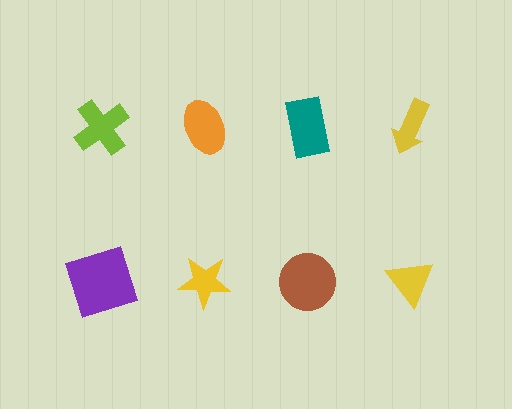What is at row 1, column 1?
A lime cross.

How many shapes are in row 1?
4 shapes.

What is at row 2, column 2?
A yellow star.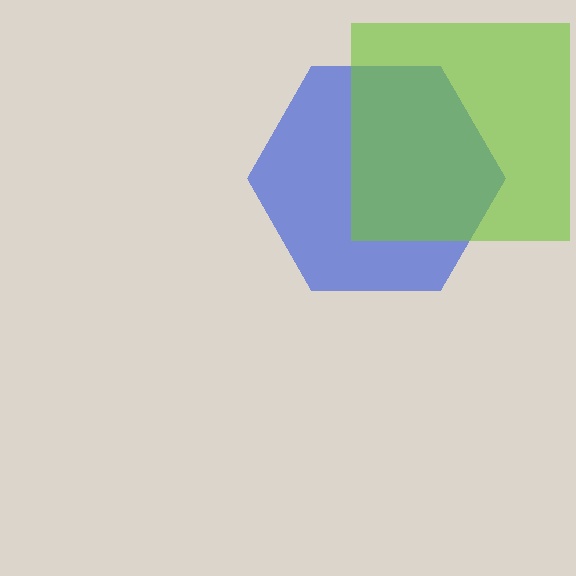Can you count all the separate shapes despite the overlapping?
Yes, there are 2 separate shapes.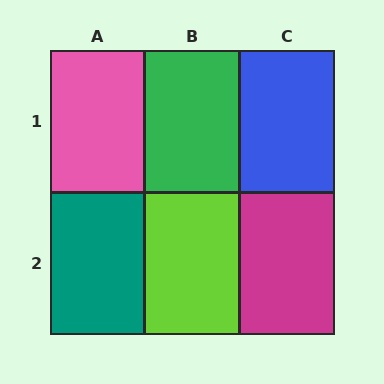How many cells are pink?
1 cell is pink.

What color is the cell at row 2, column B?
Lime.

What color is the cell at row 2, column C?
Magenta.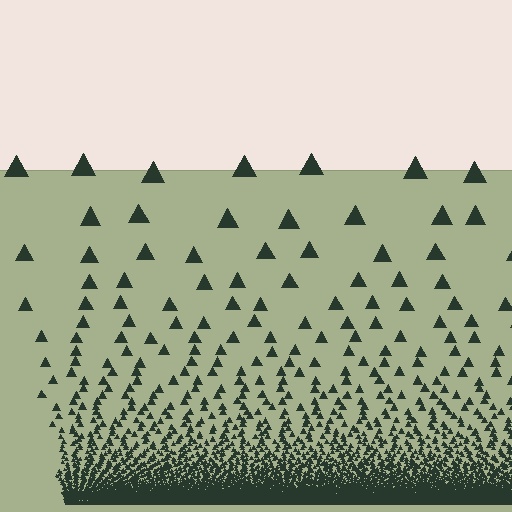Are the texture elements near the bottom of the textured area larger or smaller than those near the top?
Smaller. The gradient is inverted — elements near the bottom are smaller and denser.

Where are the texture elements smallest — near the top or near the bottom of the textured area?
Near the bottom.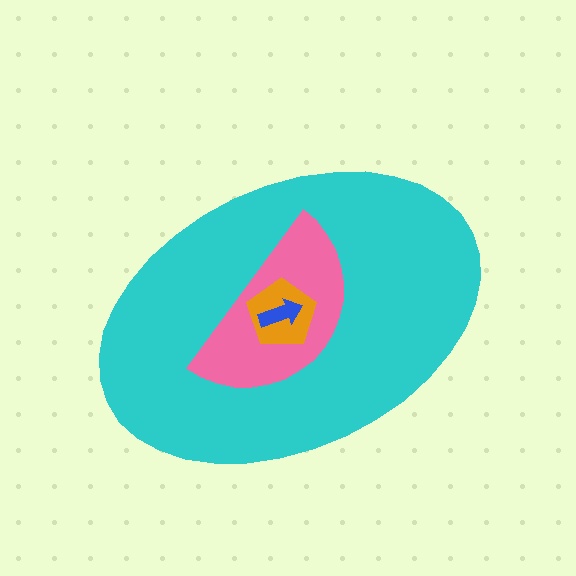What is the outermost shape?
The cyan ellipse.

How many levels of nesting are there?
4.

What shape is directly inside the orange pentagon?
The blue arrow.